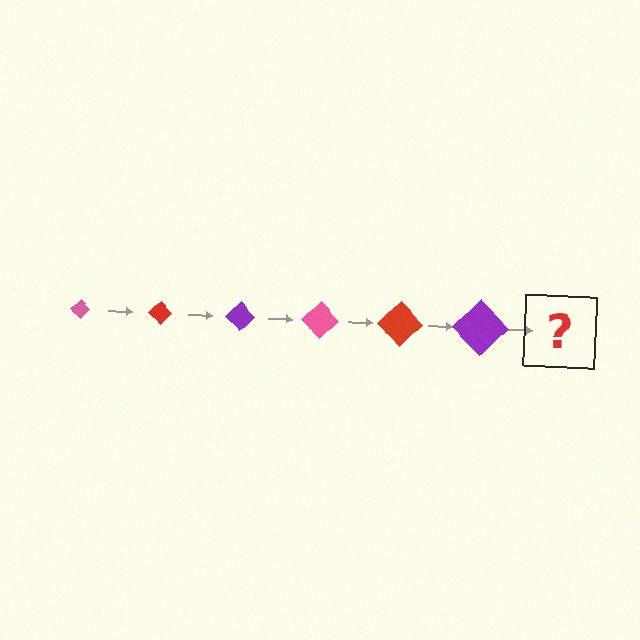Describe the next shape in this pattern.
It should be a pink diamond, larger than the previous one.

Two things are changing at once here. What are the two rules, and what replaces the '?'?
The two rules are that the diamond grows larger each step and the color cycles through pink, red, and purple. The '?' should be a pink diamond, larger than the previous one.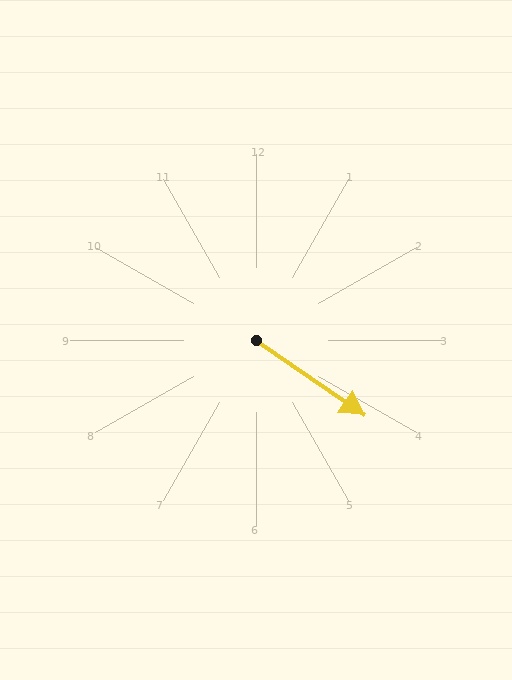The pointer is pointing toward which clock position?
Roughly 4 o'clock.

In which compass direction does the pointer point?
Southeast.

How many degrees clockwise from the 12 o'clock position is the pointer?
Approximately 124 degrees.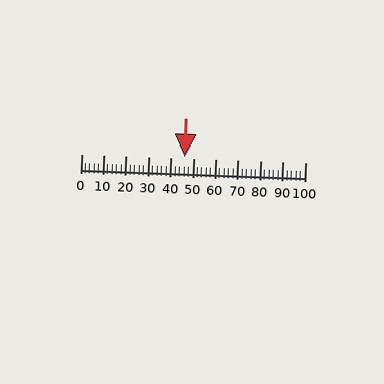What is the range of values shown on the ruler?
The ruler shows values from 0 to 100.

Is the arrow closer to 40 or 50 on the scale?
The arrow is closer to 50.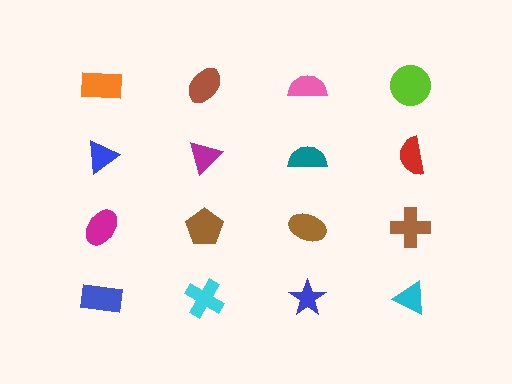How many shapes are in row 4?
4 shapes.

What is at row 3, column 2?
A brown pentagon.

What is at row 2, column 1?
A blue triangle.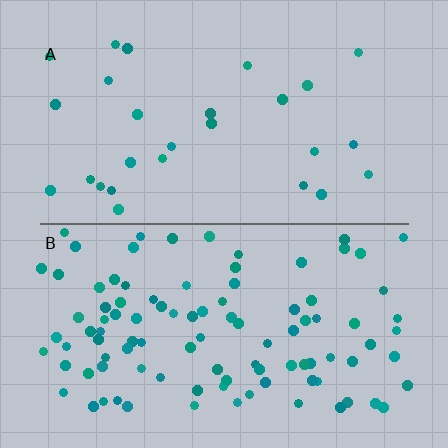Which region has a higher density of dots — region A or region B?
B (the bottom).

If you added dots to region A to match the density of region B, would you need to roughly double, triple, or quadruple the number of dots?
Approximately quadruple.